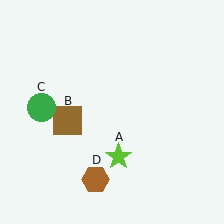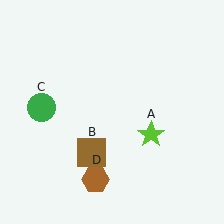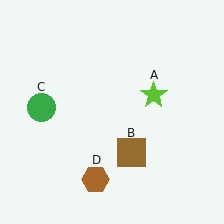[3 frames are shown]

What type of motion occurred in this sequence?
The lime star (object A), brown square (object B) rotated counterclockwise around the center of the scene.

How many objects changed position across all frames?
2 objects changed position: lime star (object A), brown square (object B).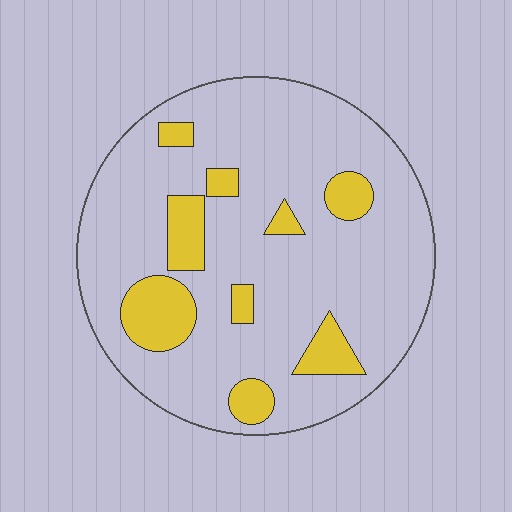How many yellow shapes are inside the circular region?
9.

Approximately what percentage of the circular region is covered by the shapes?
Approximately 15%.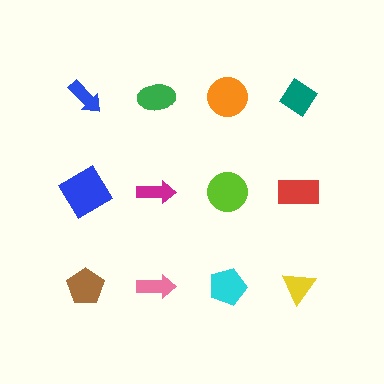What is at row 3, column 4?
A yellow triangle.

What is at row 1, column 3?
An orange circle.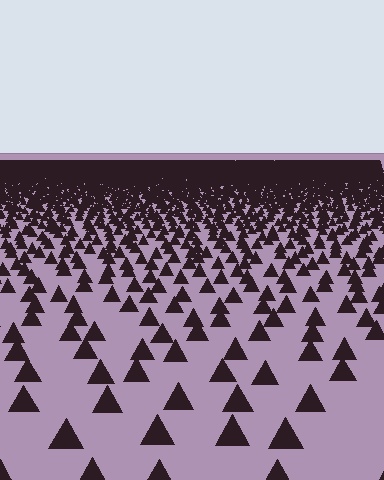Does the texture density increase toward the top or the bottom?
Density increases toward the top.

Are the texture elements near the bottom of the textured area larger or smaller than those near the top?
Larger. Near the bottom, elements are closer to the viewer and appear at a bigger on-screen size.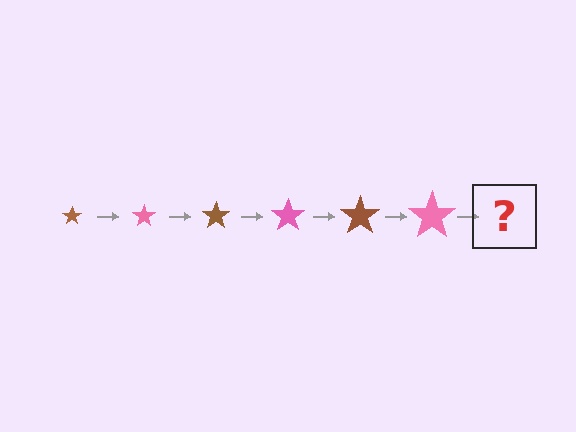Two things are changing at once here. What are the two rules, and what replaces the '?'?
The two rules are that the star grows larger each step and the color cycles through brown and pink. The '?' should be a brown star, larger than the previous one.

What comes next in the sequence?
The next element should be a brown star, larger than the previous one.